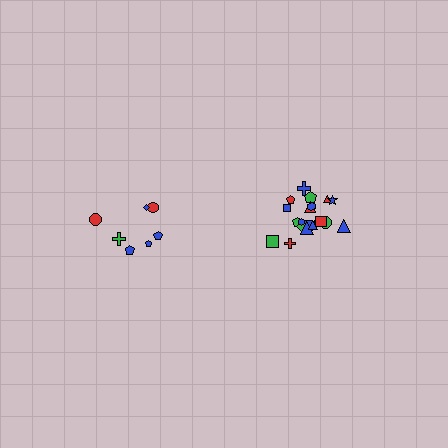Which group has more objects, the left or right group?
The right group.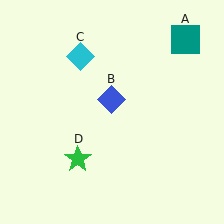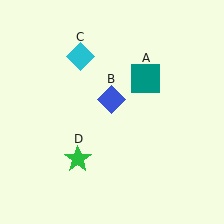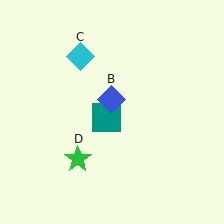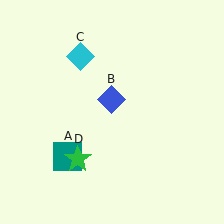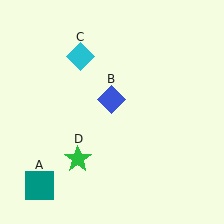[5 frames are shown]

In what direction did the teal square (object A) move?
The teal square (object A) moved down and to the left.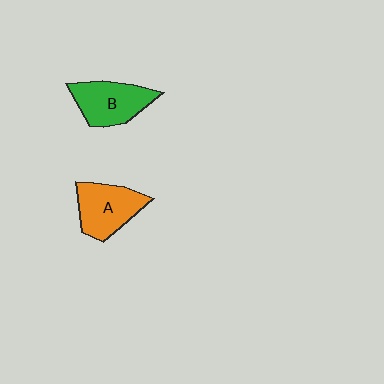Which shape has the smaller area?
Shape B (green).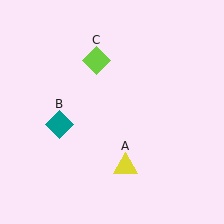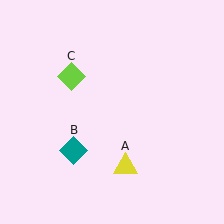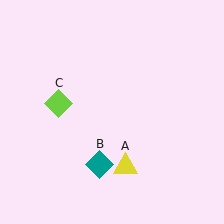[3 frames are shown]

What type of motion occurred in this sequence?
The teal diamond (object B), lime diamond (object C) rotated counterclockwise around the center of the scene.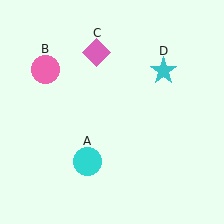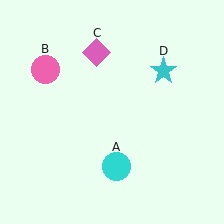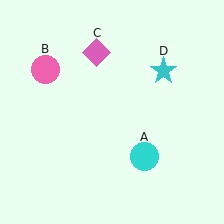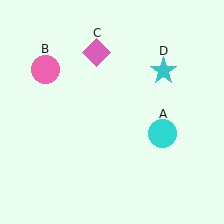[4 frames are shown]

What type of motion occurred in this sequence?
The cyan circle (object A) rotated counterclockwise around the center of the scene.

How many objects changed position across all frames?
1 object changed position: cyan circle (object A).